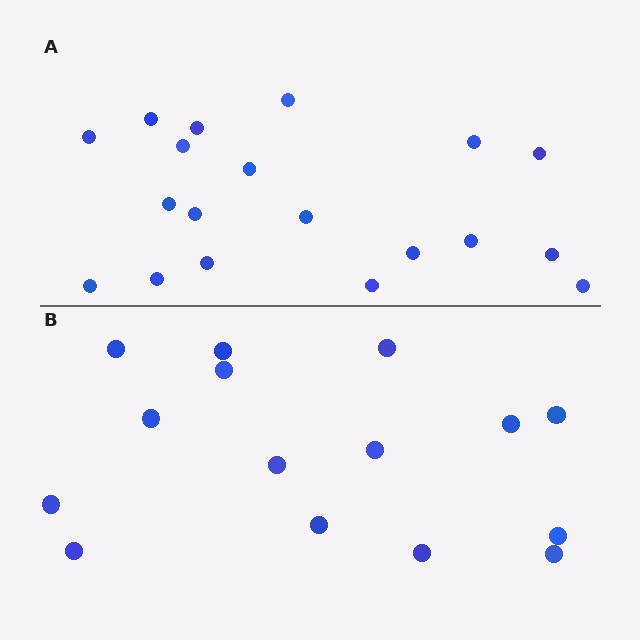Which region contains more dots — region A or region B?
Region A (the top region) has more dots.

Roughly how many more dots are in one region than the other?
Region A has about 4 more dots than region B.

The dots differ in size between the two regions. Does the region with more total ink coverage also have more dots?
No. Region B has more total ink coverage because its dots are larger, but region A actually contains more individual dots. Total area can be misleading — the number of items is what matters here.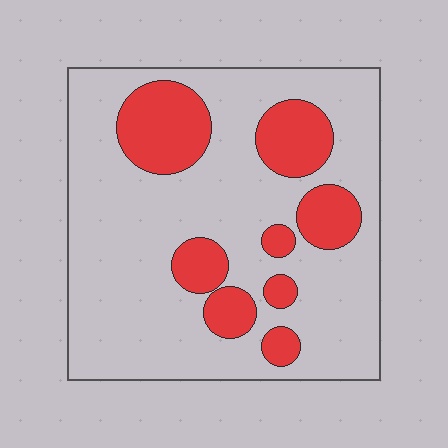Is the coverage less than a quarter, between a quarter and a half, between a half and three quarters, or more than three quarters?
Less than a quarter.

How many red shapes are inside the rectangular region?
8.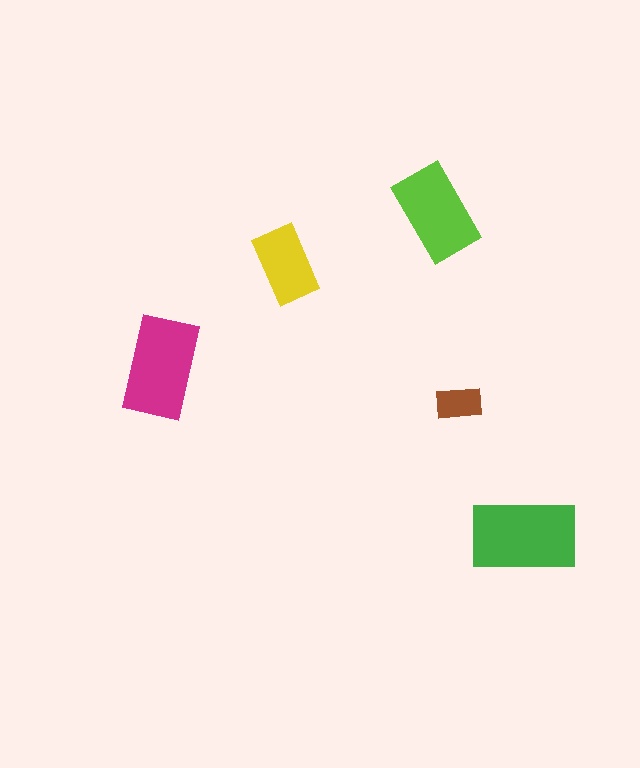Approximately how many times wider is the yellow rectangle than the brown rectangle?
About 1.5 times wider.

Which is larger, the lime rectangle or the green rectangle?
The green one.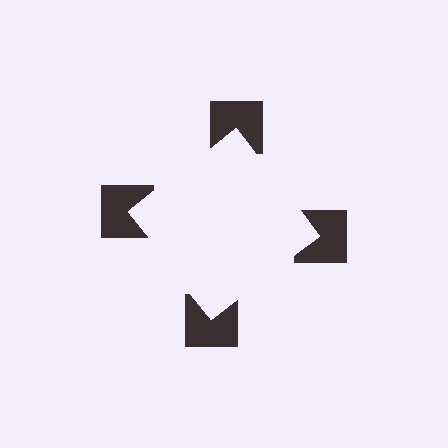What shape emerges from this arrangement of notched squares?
An illusory square — its edges are inferred from the aligned wedge cuts in the notched squares, not physically drawn.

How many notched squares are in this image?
There are 4 — one at each vertex of the illusory square.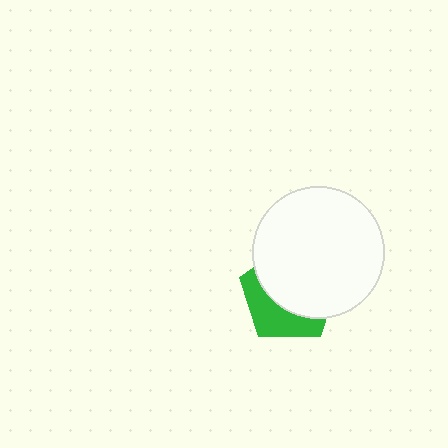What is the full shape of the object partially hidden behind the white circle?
The partially hidden object is a green pentagon.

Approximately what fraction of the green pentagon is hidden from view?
Roughly 62% of the green pentagon is hidden behind the white circle.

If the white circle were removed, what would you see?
You would see the complete green pentagon.